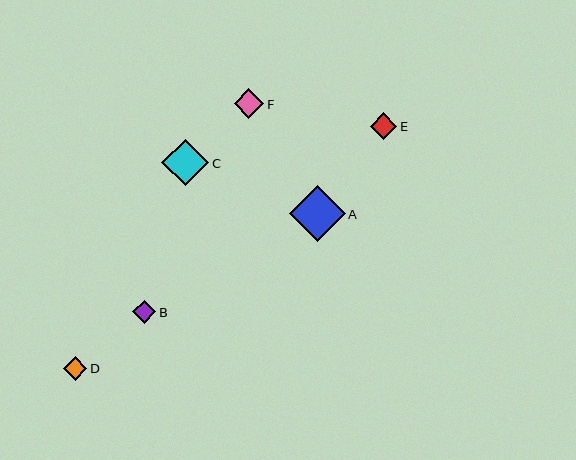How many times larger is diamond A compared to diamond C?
Diamond A is approximately 1.2 times the size of diamond C.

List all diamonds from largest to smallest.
From largest to smallest: A, C, F, E, D, B.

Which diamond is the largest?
Diamond A is the largest with a size of approximately 56 pixels.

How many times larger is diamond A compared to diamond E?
Diamond A is approximately 2.1 times the size of diamond E.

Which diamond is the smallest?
Diamond B is the smallest with a size of approximately 23 pixels.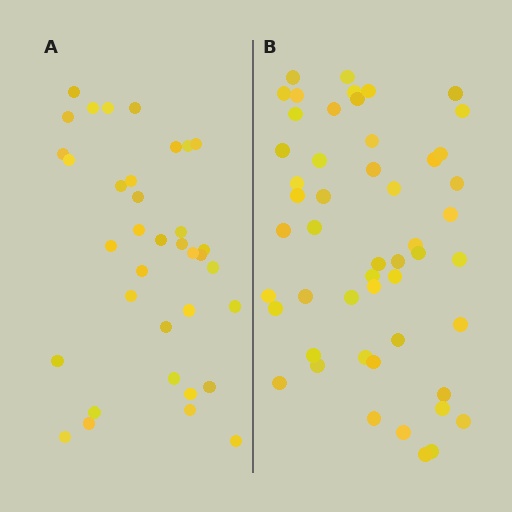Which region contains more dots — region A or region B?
Region B (the right region) has more dots.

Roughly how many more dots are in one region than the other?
Region B has approximately 15 more dots than region A.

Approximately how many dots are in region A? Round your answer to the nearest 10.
About 40 dots. (The exact count is 36, which rounds to 40.)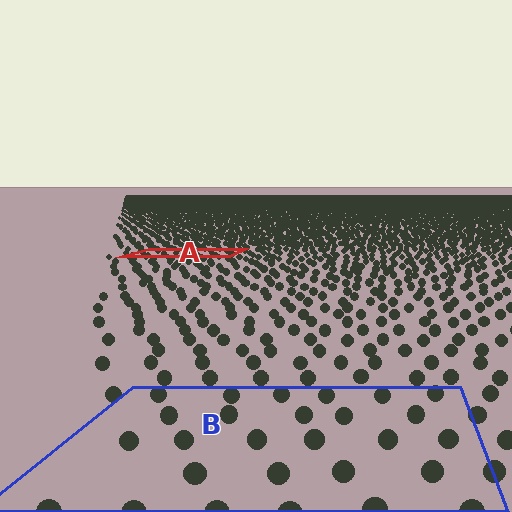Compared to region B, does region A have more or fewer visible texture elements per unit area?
Region A has more texture elements per unit area — they are packed more densely because it is farther away.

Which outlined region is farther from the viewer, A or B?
Region A is farther from the viewer — the texture elements inside it appear smaller and more densely packed.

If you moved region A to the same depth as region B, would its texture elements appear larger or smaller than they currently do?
They would appear larger. At a closer depth, the same texture elements are projected at a bigger on-screen size.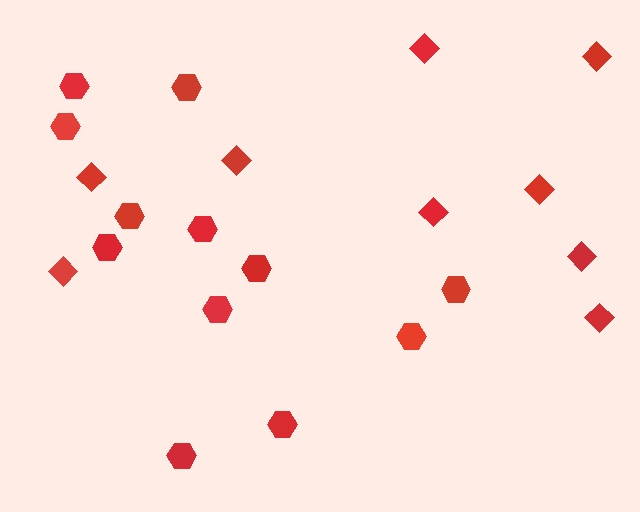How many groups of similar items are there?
There are 2 groups: one group of diamonds (9) and one group of hexagons (12).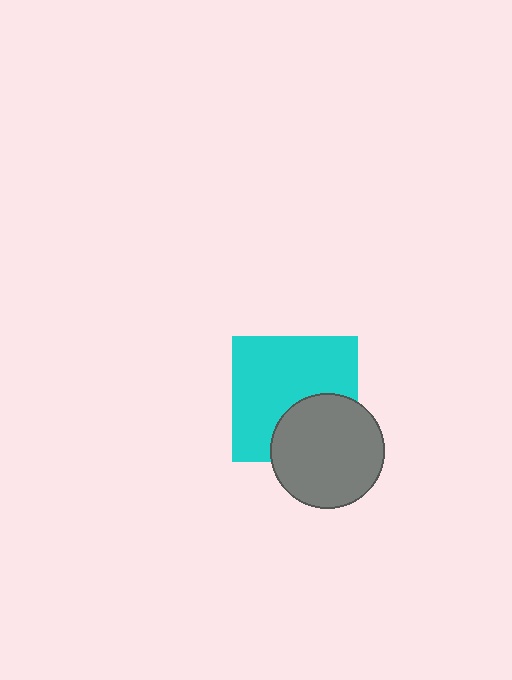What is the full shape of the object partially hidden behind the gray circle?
The partially hidden object is a cyan square.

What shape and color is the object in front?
The object in front is a gray circle.